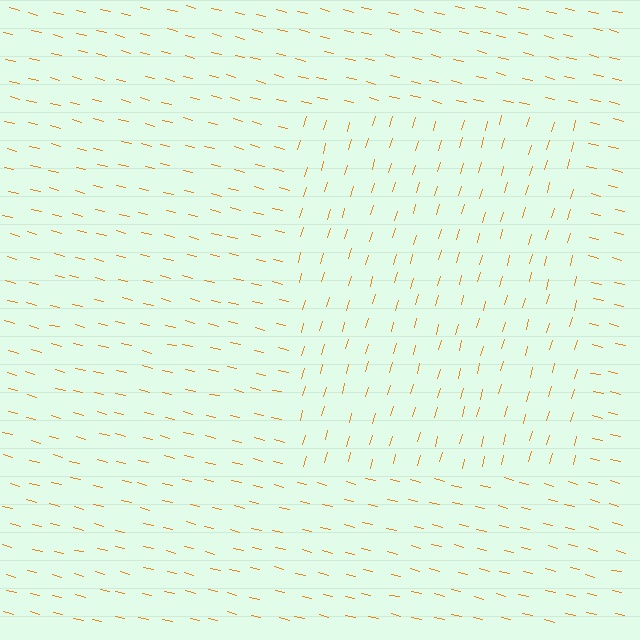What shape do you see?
I see a rectangle.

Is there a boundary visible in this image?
Yes, there is a texture boundary formed by a change in line orientation.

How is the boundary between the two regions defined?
The boundary is defined purely by a change in line orientation (approximately 88 degrees difference). All lines are the same color and thickness.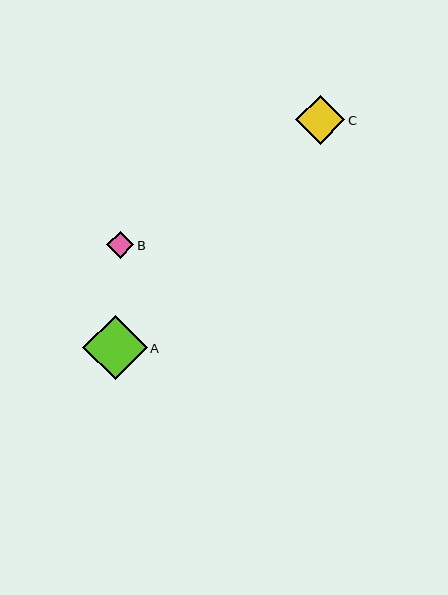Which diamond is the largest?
Diamond A is the largest with a size of approximately 65 pixels.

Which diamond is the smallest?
Diamond B is the smallest with a size of approximately 27 pixels.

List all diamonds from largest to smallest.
From largest to smallest: A, C, B.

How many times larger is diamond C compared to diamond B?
Diamond C is approximately 1.8 times the size of diamond B.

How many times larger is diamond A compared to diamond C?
Diamond A is approximately 1.3 times the size of diamond C.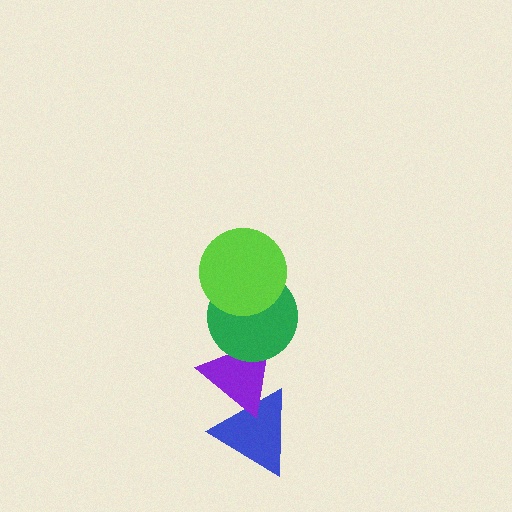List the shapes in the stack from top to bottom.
From top to bottom: the lime circle, the green circle, the purple triangle, the blue triangle.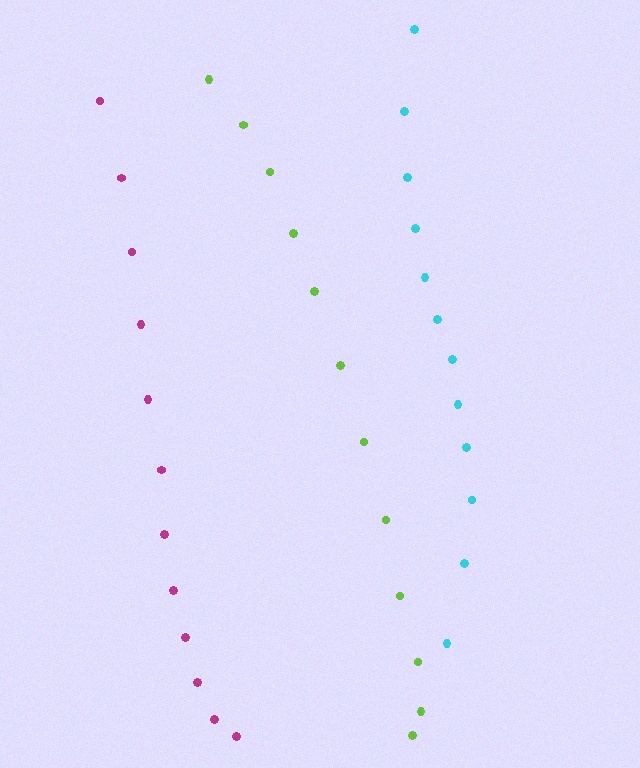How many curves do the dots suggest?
There are 3 distinct paths.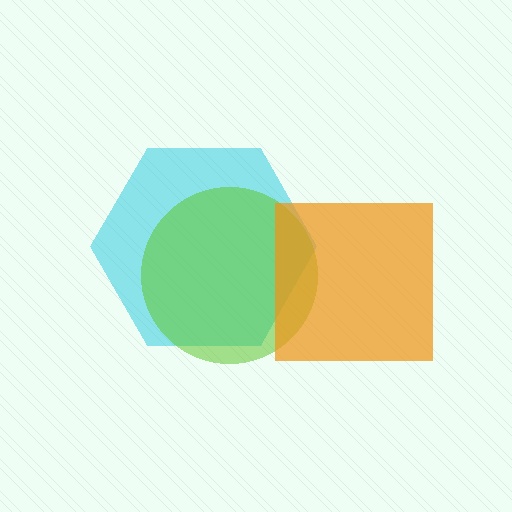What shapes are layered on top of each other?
The layered shapes are: a cyan hexagon, a lime circle, an orange square.